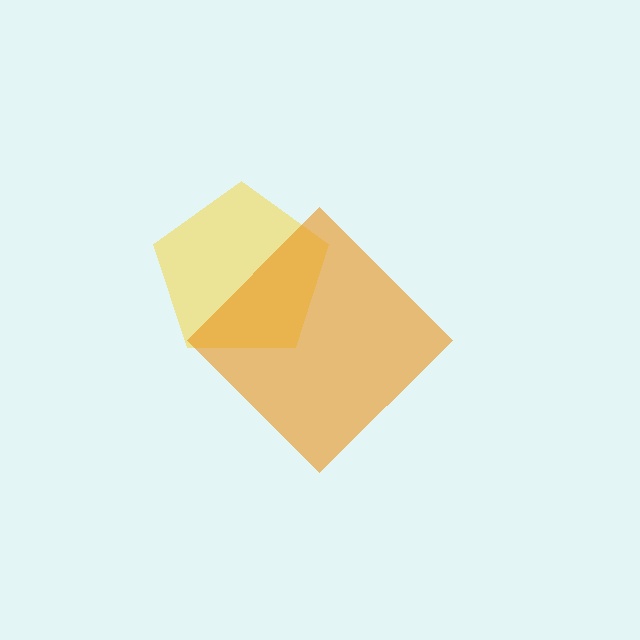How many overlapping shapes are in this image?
There are 2 overlapping shapes in the image.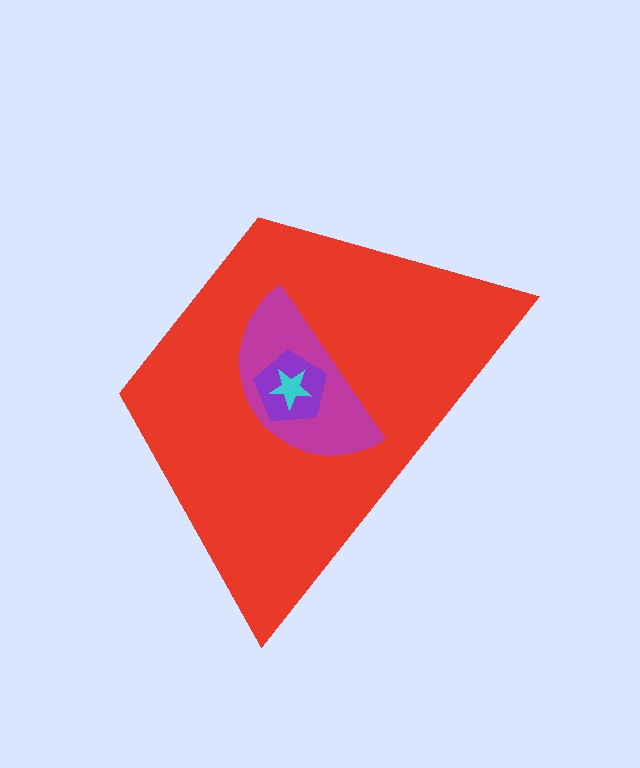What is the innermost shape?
The cyan star.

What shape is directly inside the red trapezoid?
The magenta semicircle.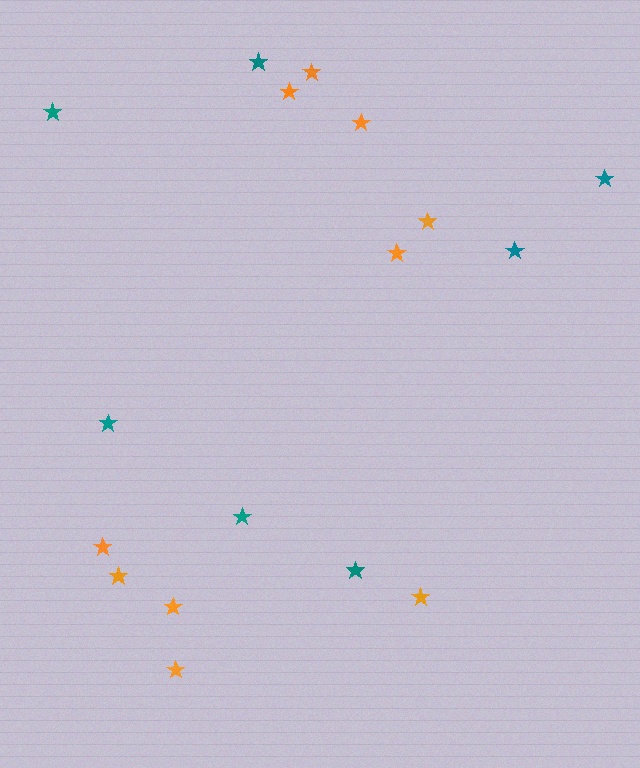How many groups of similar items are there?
There are 2 groups: one group of teal stars (7) and one group of orange stars (10).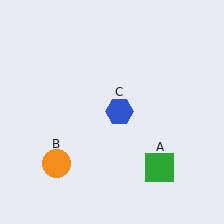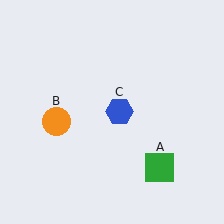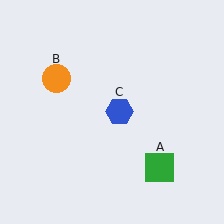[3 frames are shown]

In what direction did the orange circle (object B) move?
The orange circle (object B) moved up.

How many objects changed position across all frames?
1 object changed position: orange circle (object B).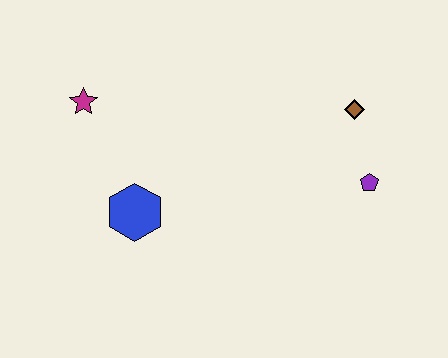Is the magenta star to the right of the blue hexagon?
No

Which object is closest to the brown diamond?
The purple pentagon is closest to the brown diamond.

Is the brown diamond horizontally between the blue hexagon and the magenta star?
No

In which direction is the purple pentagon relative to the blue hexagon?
The purple pentagon is to the right of the blue hexagon.